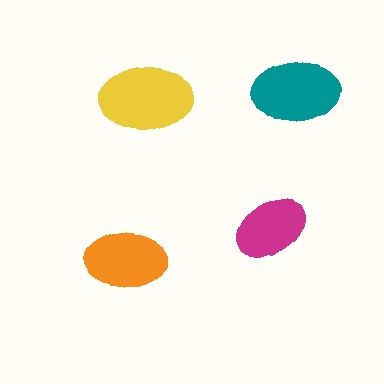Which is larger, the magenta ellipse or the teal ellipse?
The teal one.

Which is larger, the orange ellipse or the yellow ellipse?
The yellow one.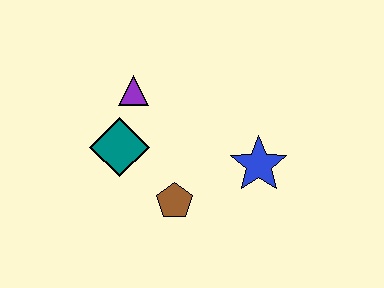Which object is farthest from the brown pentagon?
The purple triangle is farthest from the brown pentagon.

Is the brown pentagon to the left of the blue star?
Yes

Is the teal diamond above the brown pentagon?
Yes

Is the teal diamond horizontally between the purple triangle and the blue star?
No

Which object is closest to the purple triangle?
The teal diamond is closest to the purple triangle.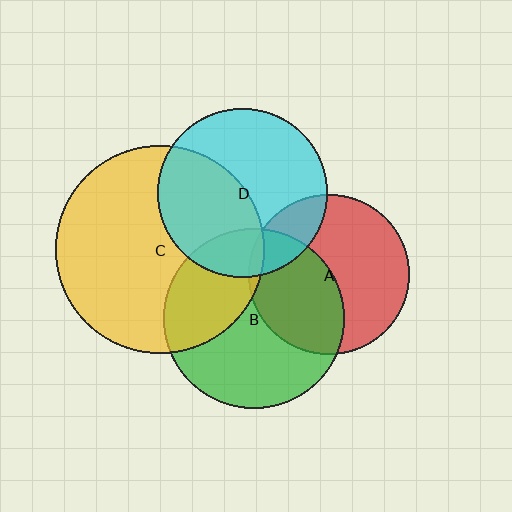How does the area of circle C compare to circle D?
Approximately 1.5 times.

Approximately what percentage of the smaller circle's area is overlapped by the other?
Approximately 45%.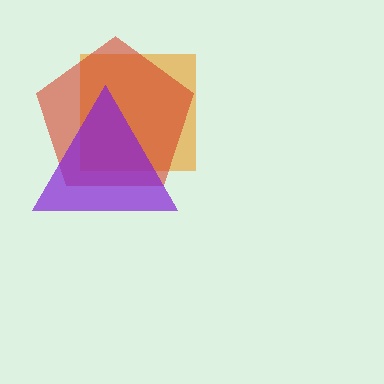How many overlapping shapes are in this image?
There are 3 overlapping shapes in the image.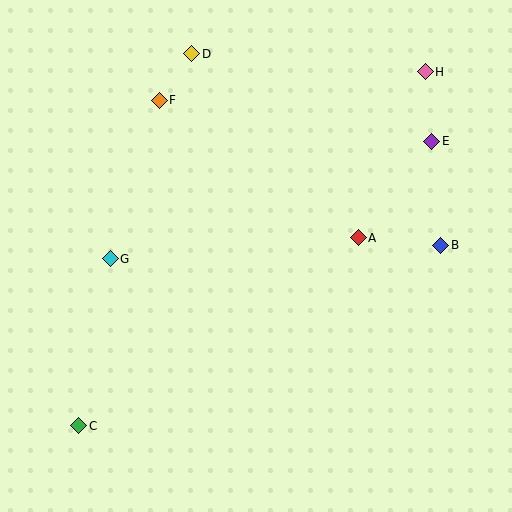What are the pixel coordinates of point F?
Point F is at (159, 100).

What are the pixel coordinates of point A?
Point A is at (358, 238).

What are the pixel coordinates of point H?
Point H is at (425, 72).